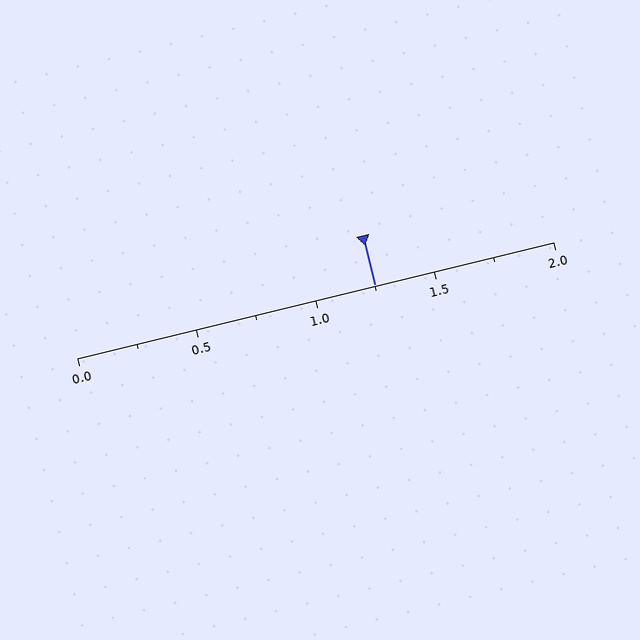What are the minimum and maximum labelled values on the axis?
The axis runs from 0.0 to 2.0.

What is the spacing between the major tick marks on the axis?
The major ticks are spaced 0.5 apart.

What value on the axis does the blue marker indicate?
The marker indicates approximately 1.25.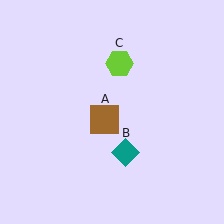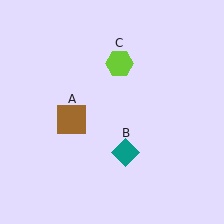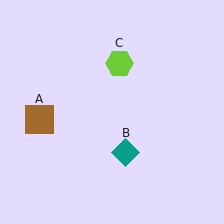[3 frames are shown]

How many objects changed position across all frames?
1 object changed position: brown square (object A).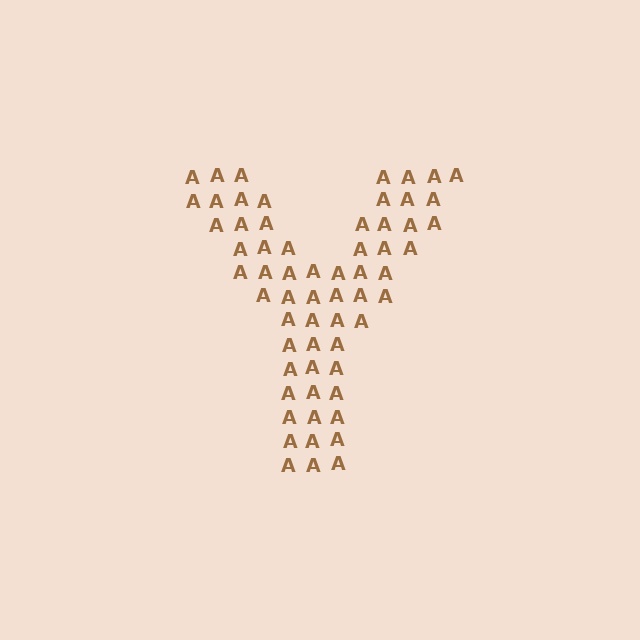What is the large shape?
The large shape is the letter Y.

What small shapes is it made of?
It is made of small letter A's.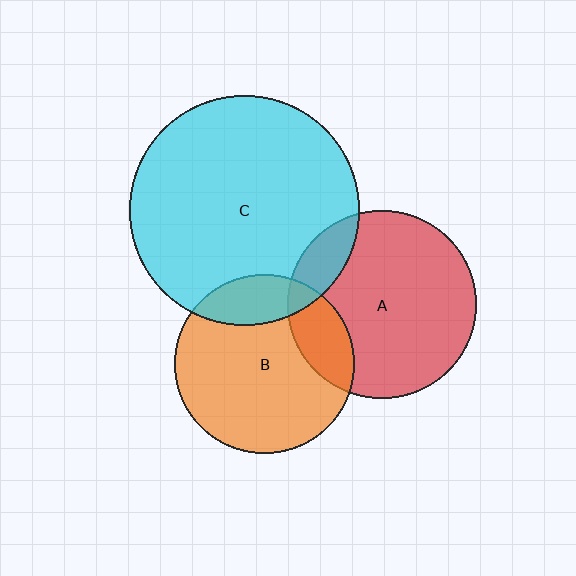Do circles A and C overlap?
Yes.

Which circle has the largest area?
Circle C (cyan).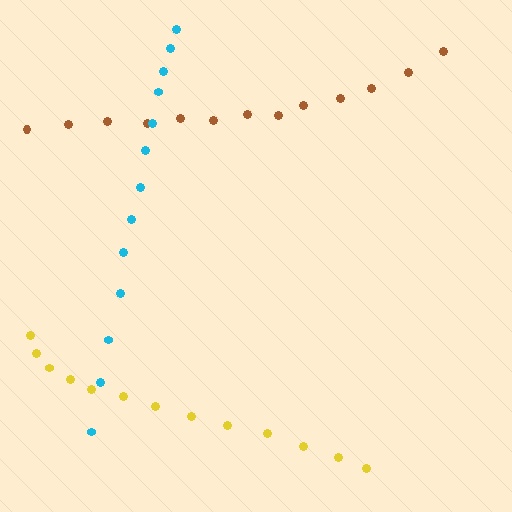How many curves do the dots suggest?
There are 3 distinct paths.